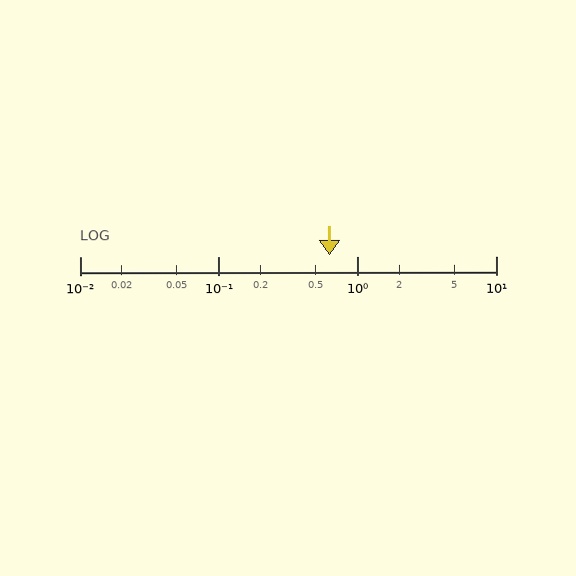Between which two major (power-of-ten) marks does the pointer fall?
The pointer is between 0.1 and 1.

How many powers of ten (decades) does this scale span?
The scale spans 3 decades, from 0.01 to 10.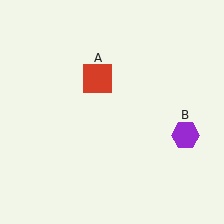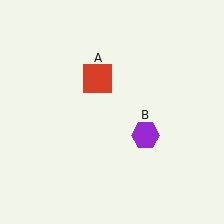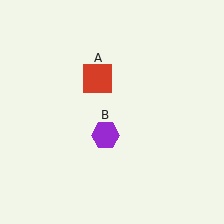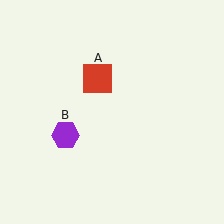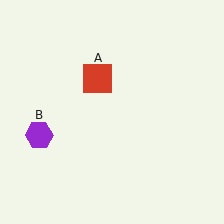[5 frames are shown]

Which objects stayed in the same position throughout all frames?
Red square (object A) remained stationary.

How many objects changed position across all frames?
1 object changed position: purple hexagon (object B).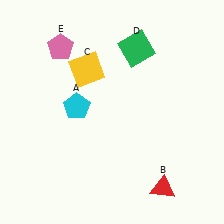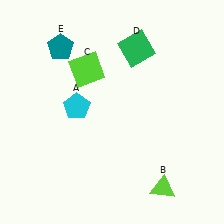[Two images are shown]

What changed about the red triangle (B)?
In Image 1, B is red. In Image 2, it changed to lime.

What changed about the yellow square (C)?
In Image 1, C is yellow. In Image 2, it changed to lime.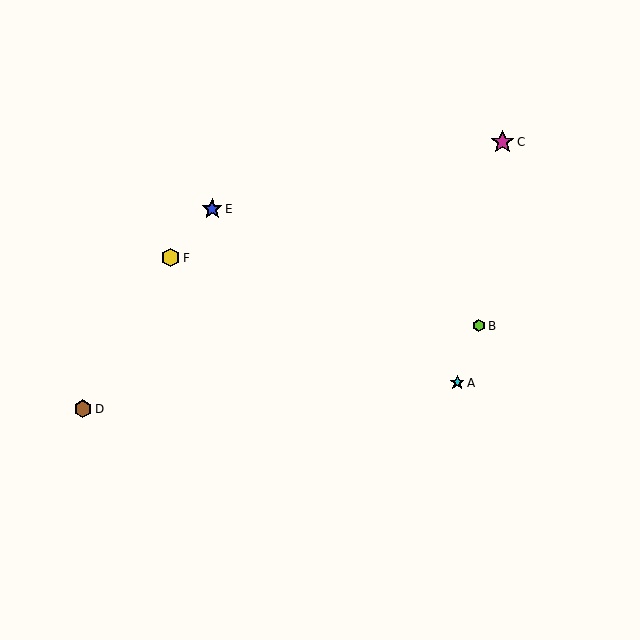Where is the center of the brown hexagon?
The center of the brown hexagon is at (83, 409).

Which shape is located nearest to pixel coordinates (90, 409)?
The brown hexagon (labeled D) at (83, 409) is nearest to that location.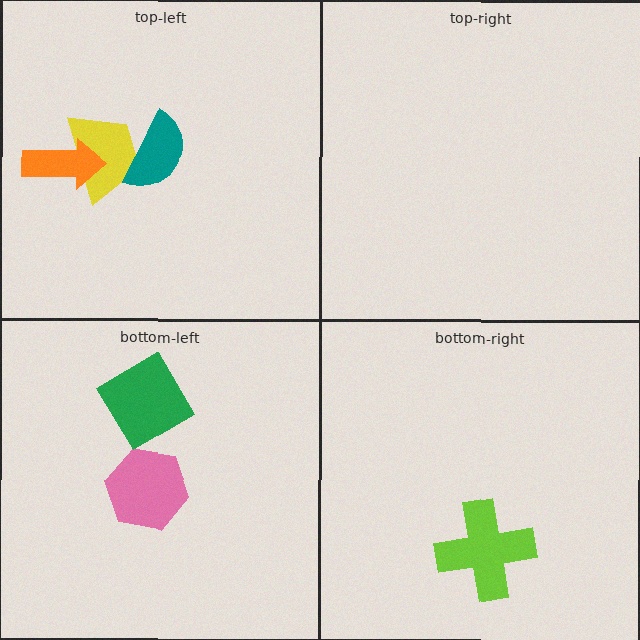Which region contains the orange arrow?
The top-left region.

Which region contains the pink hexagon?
The bottom-left region.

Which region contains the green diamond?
The bottom-left region.